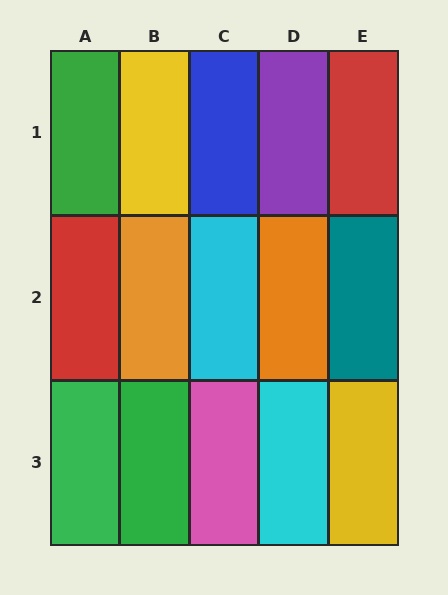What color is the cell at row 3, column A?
Green.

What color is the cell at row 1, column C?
Blue.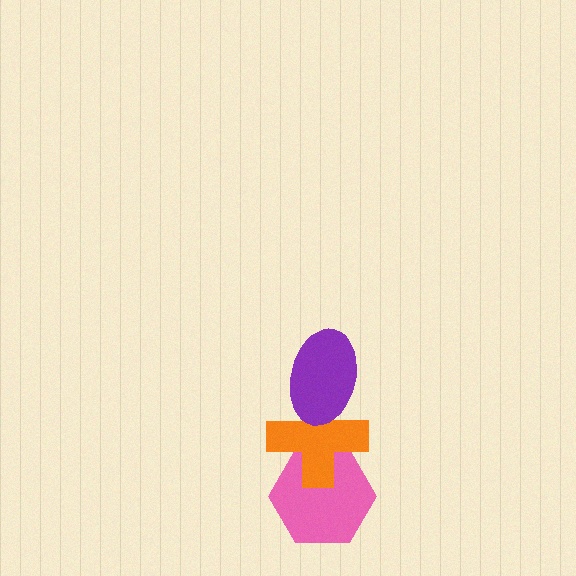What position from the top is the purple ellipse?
The purple ellipse is 1st from the top.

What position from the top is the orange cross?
The orange cross is 2nd from the top.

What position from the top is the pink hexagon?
The pink hexagon is 3rd from the top.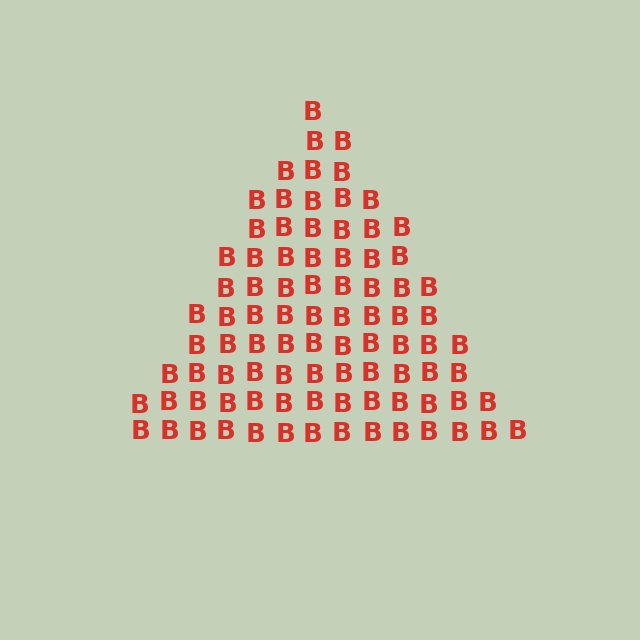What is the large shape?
The large shape is a triangle.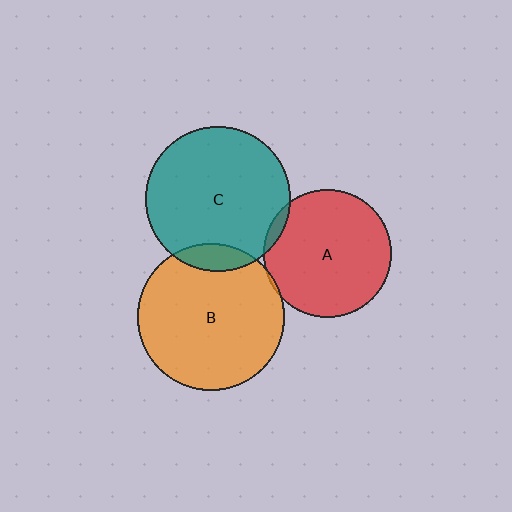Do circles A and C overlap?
Yes.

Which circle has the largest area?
Circle B (orange).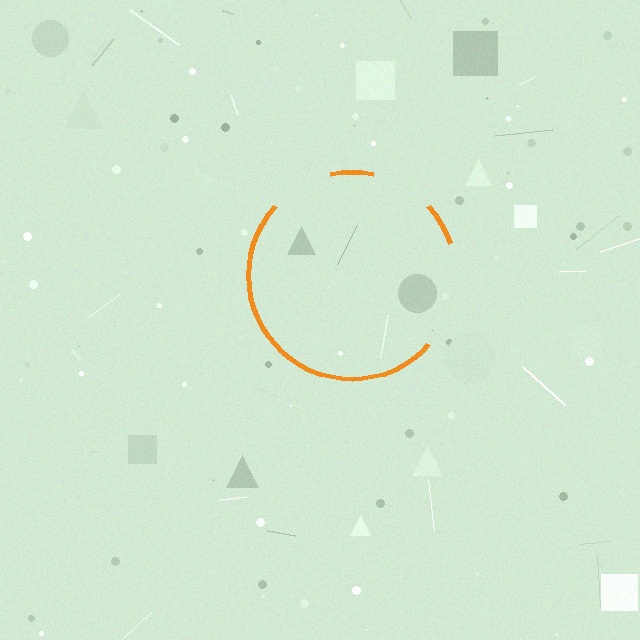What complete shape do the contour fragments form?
The contour fragments form a circle.